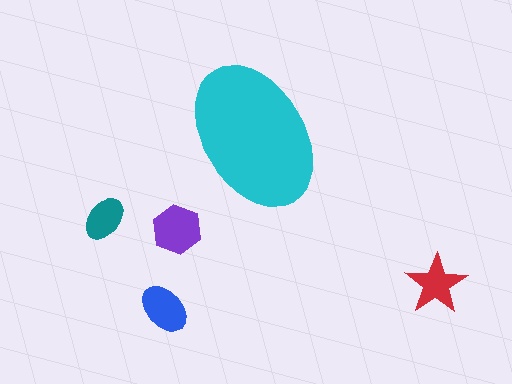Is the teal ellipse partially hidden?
No, the teal ellipse is fully visible.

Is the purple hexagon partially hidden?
No, the purple hexagon is fully visible.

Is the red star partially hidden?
No, the red star is fully visible.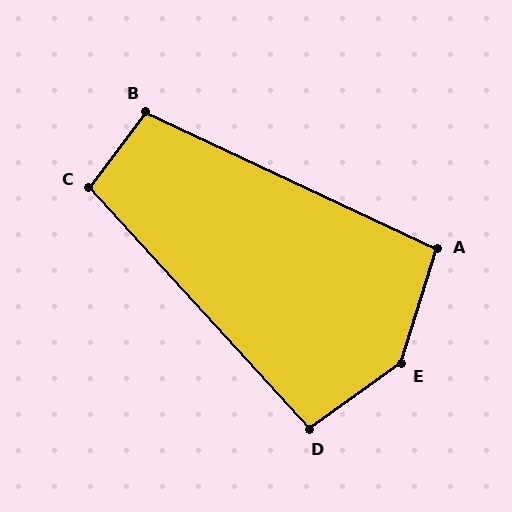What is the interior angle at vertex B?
Approximately 102 degrees (obtuse).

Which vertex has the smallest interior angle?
D, at approximately 97 degrees.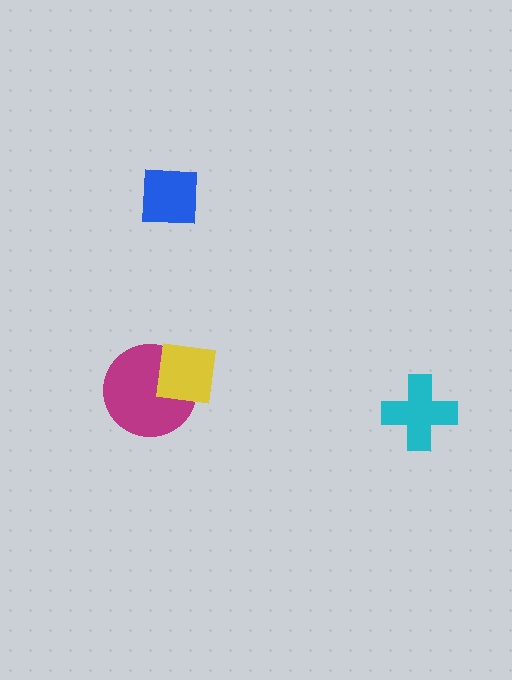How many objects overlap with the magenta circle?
1 object overlaps with the magenta circle.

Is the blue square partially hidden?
No, no other shape covers it.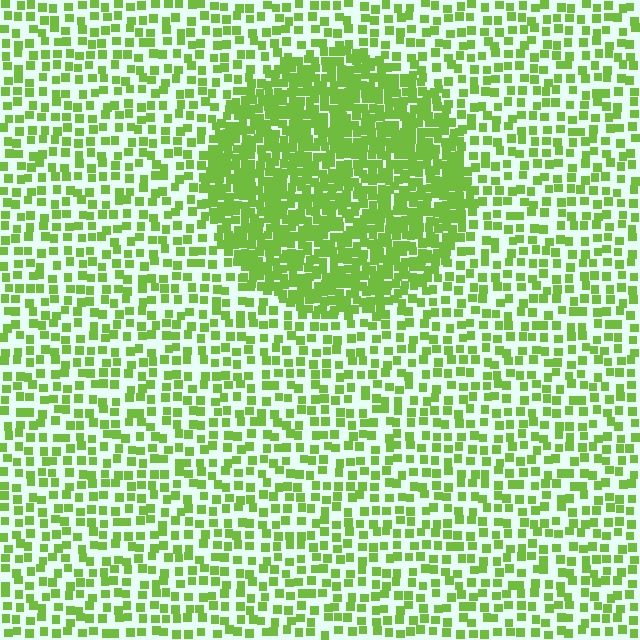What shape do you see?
I see a circle.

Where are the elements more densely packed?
The elements are more densely packed inside the circle boundary.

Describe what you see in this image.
The image contains small lime elements arranged at two different densities. A circle-shaped region is visible where the elements are more densely packed than the surrounding area.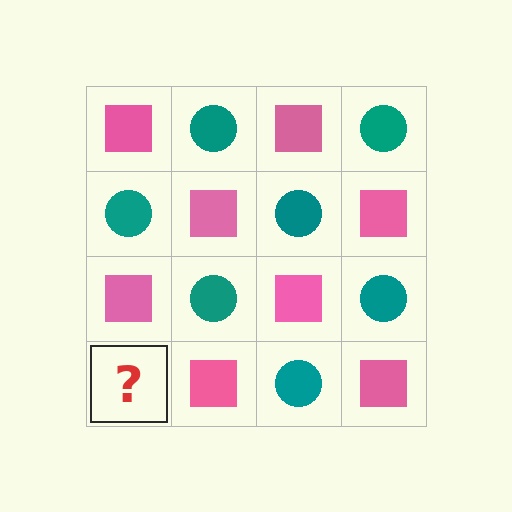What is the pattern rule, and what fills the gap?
The rule is that it alternates pink square and teal circle in a checkerboard pattern. The gap should be filled with a teal circle.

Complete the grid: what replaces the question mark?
The question mark should be replaced with a teal circle.